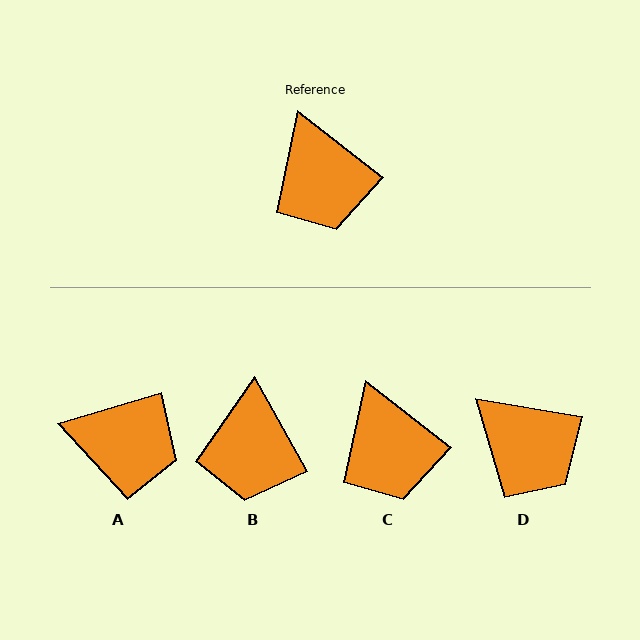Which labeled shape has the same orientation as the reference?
C.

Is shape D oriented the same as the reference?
No, it is off by about 29 degrees.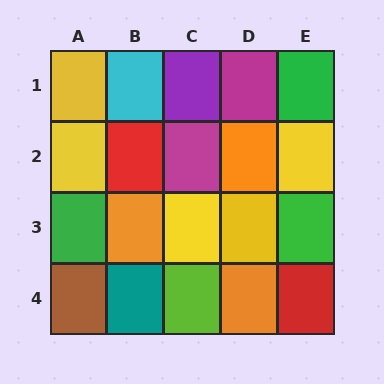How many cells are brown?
1 cell is brown.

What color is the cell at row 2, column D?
Orange.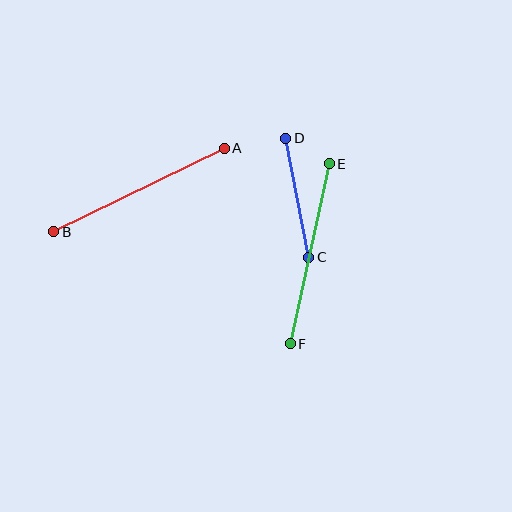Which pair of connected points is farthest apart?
Points A and B are farthest apart.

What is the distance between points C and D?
The distance is approximately 122 pixels.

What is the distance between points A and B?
The distance is approximately 190 pixels.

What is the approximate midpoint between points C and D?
The midpoint is at approximately (297, 198) pixels.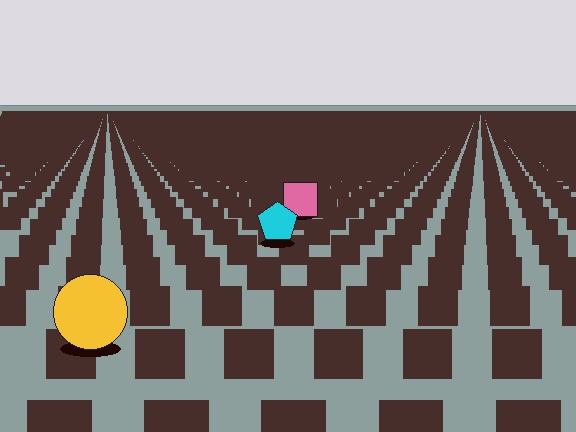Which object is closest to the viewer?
The yellow circle is closest. The texture marks near it are larger and more spread out.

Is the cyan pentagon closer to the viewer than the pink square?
Yes. The cyan pentagon is closer — you can tell from the texture gradient: the ground texture is coarser near it.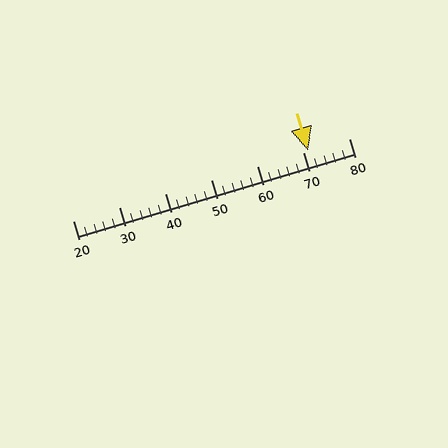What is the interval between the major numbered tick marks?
The major tick marks are spaced 10 units apart.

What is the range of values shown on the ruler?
The ruler shows values from 20 to 80.